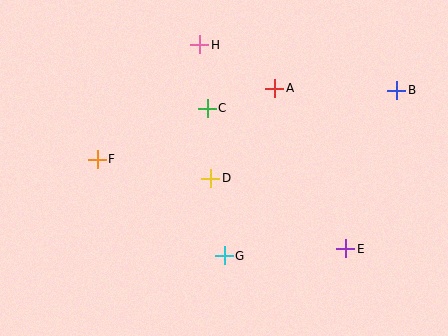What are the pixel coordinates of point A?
Point A is at (275, 88).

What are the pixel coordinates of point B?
Point B is at (397, 90).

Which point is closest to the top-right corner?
Point B is closest to the top-right corner.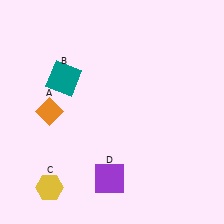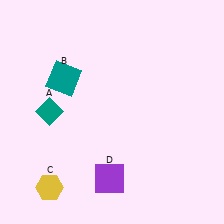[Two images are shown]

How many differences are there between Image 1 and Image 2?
There is 1 difference between the two images.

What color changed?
The diamond (A) changed from orange in Image 1 to teal in Image 2.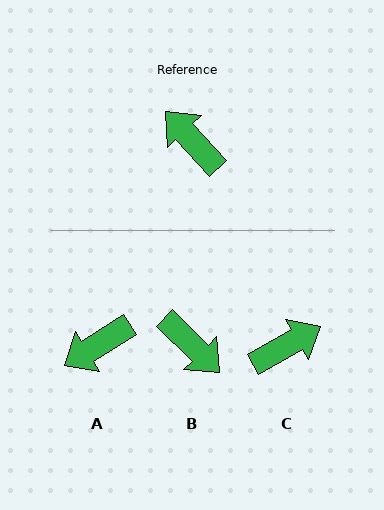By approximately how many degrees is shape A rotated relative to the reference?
Approximately 80 degrees counter-clockwise.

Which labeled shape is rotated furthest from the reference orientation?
B, about 177 degrees away.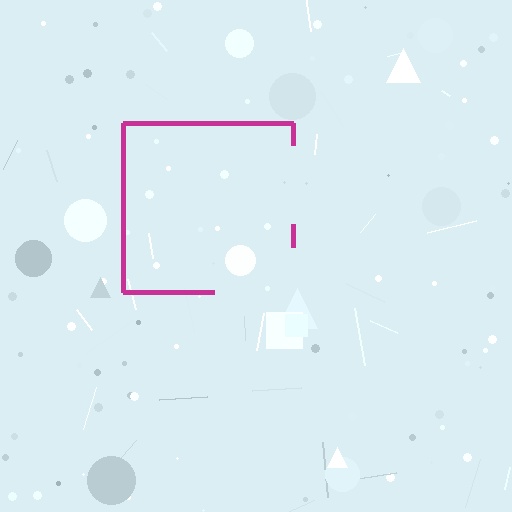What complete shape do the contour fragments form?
The contour fragments form a square.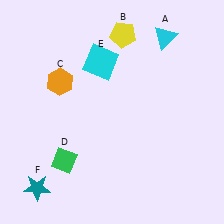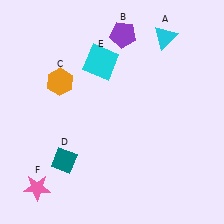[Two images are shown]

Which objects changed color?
B changed from yellow to purple. D changed from green to teal. F changed from teal to pink.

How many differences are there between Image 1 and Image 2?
There are 3 differences between the two images.